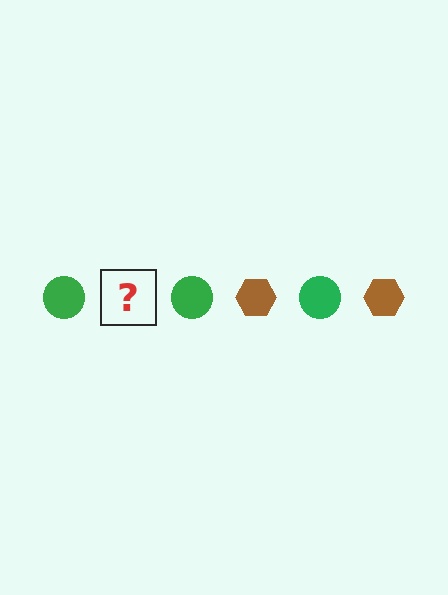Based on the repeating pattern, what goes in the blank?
The blank should be a brown hexagon.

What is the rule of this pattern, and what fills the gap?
The rule is that the pattern alternates between green circle and brown hexagon. The gap should be filled with a brown hexagon.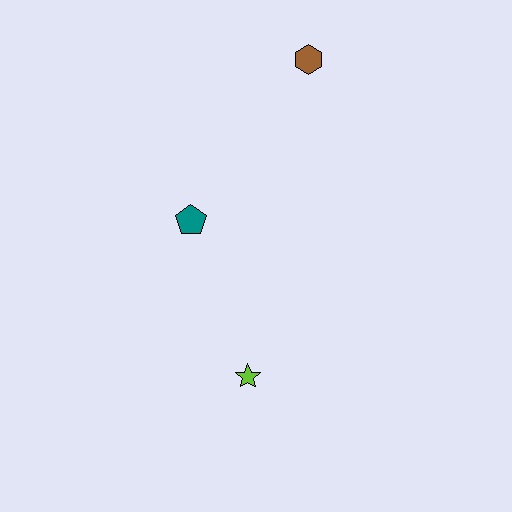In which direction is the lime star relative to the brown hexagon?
The lime star is below the brown hexagon.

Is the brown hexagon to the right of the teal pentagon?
Yes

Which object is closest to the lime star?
The teal pentagon is closest to the lime star.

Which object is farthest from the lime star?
The brown hexagon is farthest from the lime star.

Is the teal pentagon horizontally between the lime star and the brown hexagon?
No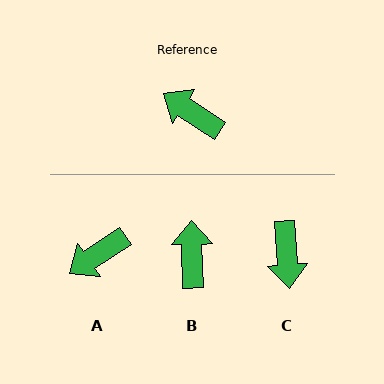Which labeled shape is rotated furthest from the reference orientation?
C, about 128 degrees away.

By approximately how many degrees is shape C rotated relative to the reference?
Approximately 128 degrees counter-clockwise.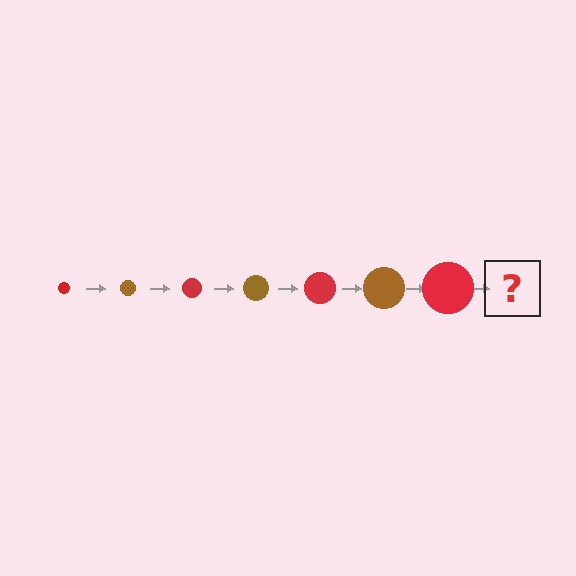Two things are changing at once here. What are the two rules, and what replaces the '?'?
The two rules are that the circle grows larger each step and the color cycles through red and brown. The '?' should be a brown circle, larger than the previous one.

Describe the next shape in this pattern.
It should be a brown circle, larger than the previous one.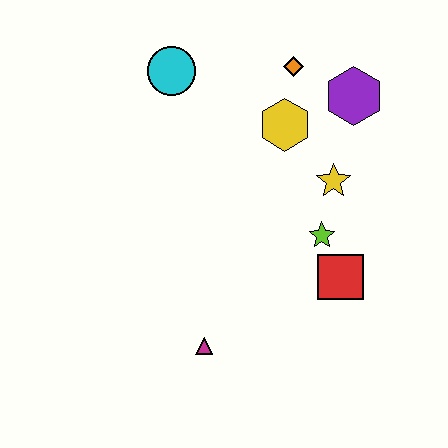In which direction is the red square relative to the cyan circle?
The red square is below the cyan circle.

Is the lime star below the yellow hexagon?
Yes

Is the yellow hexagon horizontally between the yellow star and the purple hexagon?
No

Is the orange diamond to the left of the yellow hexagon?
No